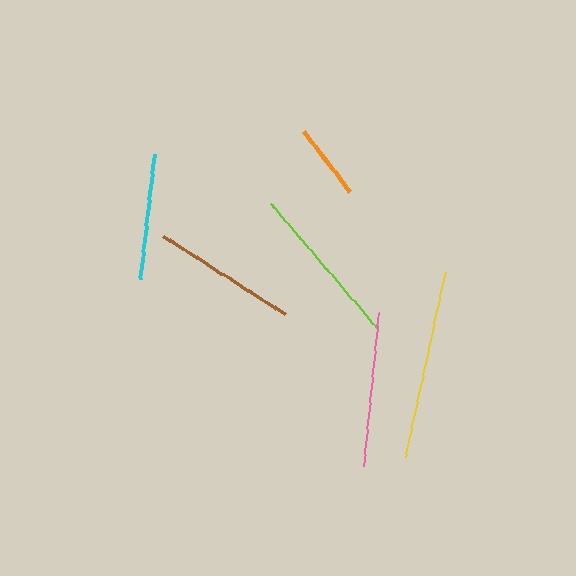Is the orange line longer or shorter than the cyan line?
The cyan line is longer than the orange line.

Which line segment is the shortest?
The orange line is the shortest at approximately 75 pixels.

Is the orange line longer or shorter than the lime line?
The lime line is longer than the orange line.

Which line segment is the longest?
The yellow line is the longest at approximately 189 pixels.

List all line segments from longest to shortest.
From longest to shortest: yellow, lime, pink, brown, cyan, orange.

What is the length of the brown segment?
The brown segment is approximately 145 pixels long.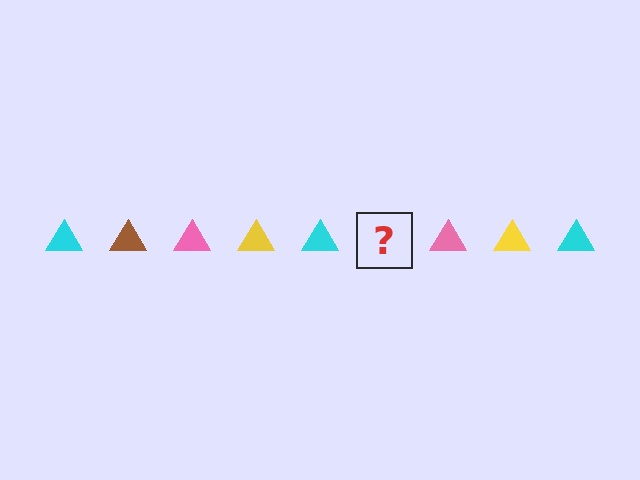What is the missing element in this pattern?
The missing element is a brown triangle.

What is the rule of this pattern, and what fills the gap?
The rule is that the pattern cycles through cyan, brown, pink, yellow triangles. The gap should be filled with a brown triangle.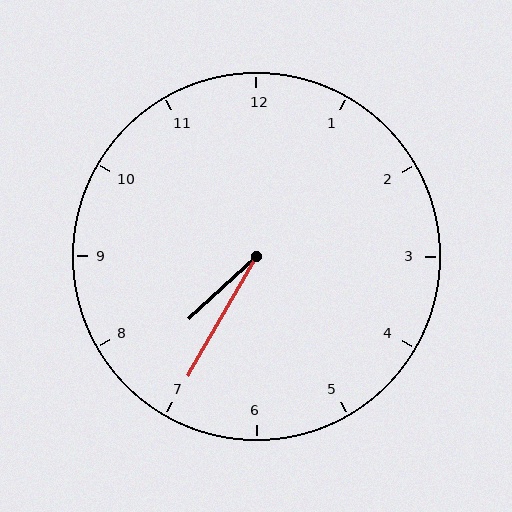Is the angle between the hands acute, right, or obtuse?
It is acute.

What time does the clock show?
7:35.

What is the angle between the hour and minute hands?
Approximately 18 degrees.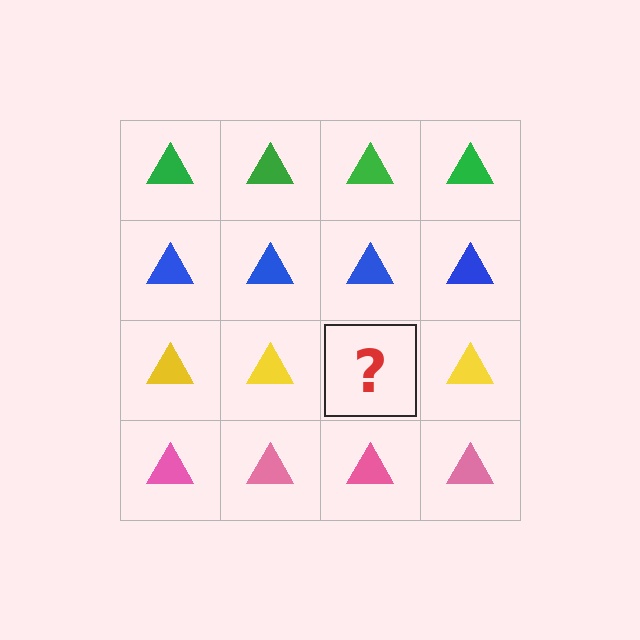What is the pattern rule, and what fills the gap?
The rule is that each row has a consistent color. The gap should be filled with a yellow triangle.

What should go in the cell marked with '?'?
The missing cell should contain a yellow triangle.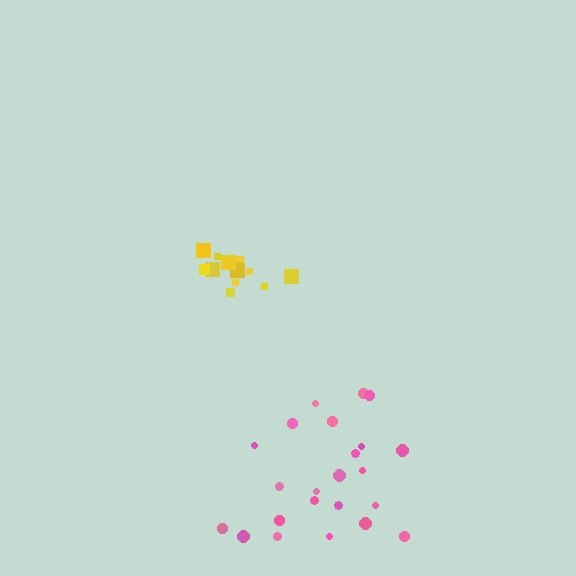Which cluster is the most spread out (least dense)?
Pink.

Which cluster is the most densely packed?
Yellow.